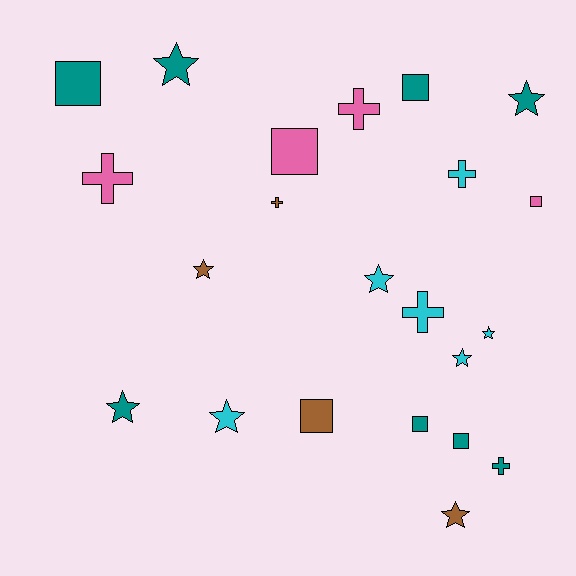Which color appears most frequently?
Teal, with 8 objects.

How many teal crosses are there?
There is 1 teal cross.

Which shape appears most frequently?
Star, with 9 objects.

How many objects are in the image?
There are 22 objects.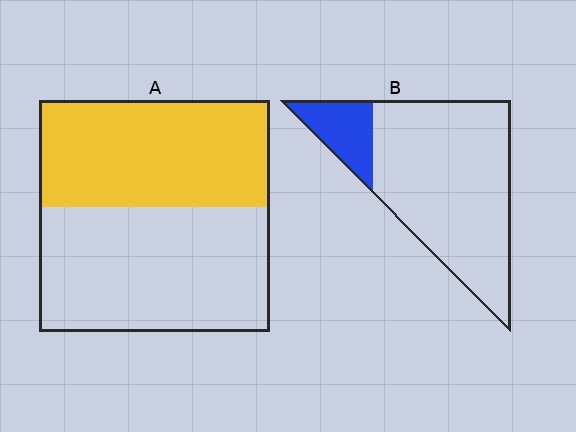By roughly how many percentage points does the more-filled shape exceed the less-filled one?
By roughly 30 percentage points (A over B).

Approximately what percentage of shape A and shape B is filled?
A is approximately 45% and B is approximately 15%.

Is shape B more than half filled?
No.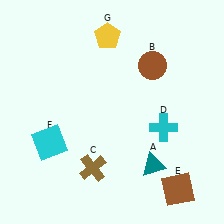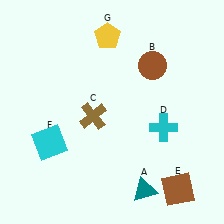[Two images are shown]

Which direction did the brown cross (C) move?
The brown cross (C) moved up.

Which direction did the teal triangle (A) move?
The teal triangle (A) moved down.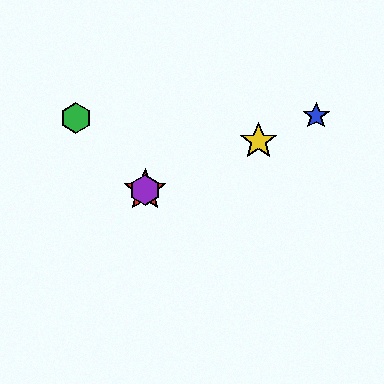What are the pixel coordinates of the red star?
The red star is at (145, 190).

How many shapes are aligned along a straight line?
4 shapes (the red star, the blue star, the yellow star, the purple hexagon) are aligned along a straight line.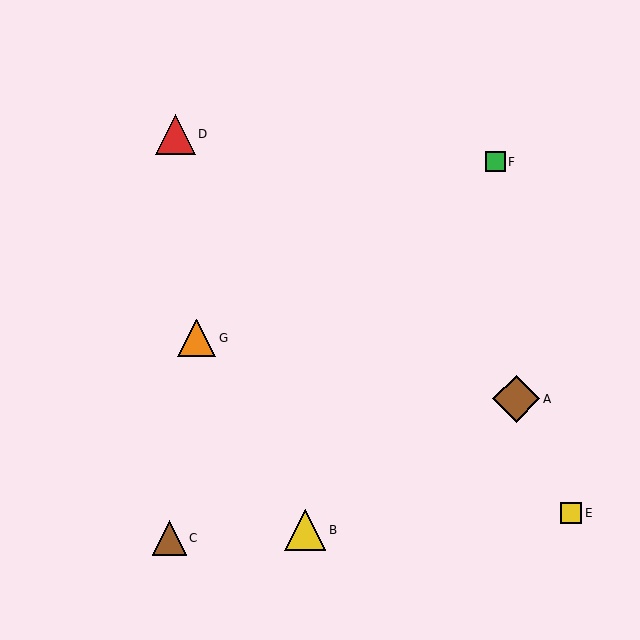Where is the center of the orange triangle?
The center of the orange triangle is at (197, 338).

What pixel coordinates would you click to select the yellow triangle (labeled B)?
Click at (305, 530) to select the yellow triangle B.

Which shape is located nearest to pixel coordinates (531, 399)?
The brown diamond (labeled A) at (516, 399) is nearest to that location.